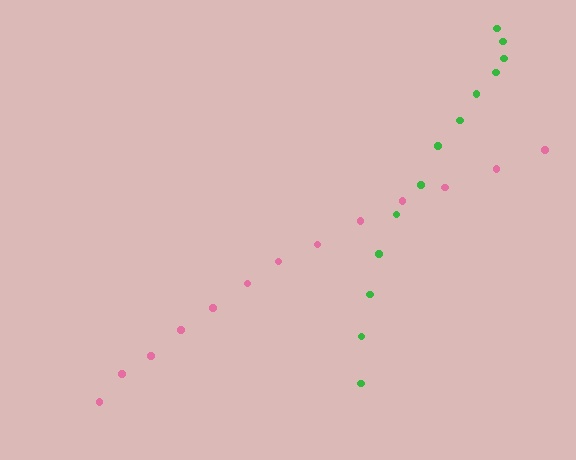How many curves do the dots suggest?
There are 2 distinct paths.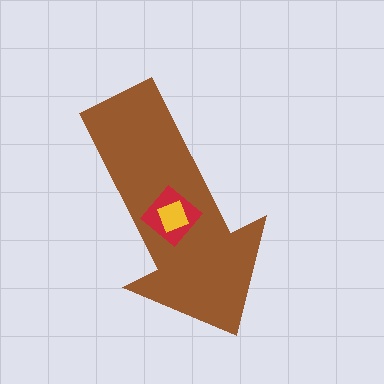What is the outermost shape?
The brown arrow.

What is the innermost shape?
The yellow diamond.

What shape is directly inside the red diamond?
The yellow diamond.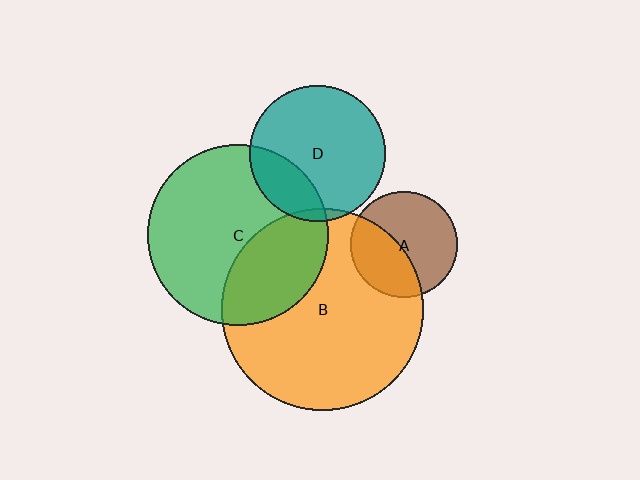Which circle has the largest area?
Circle B (orange).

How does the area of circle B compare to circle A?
Approximately 3.6 times.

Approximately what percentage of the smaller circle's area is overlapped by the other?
Approximately 5%.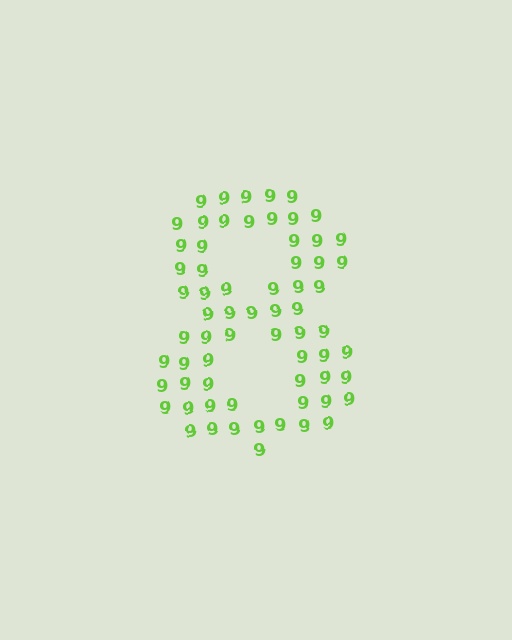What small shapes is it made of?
It is made of small digit 9's.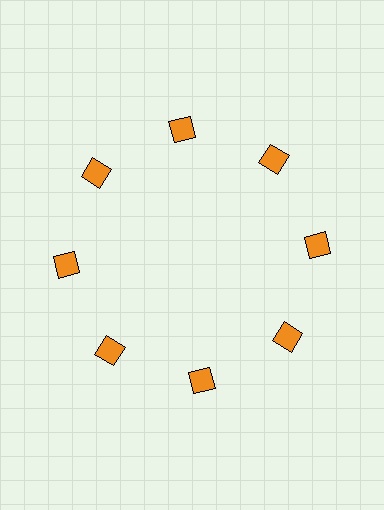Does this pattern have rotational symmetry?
Yes, this pattern has 8-fold rotational symmetry. It looks the same after rotating 45 degrees around the center.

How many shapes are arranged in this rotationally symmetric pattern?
There are 8 shapes, arranged in 8 groups of 1.